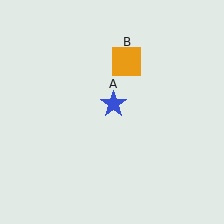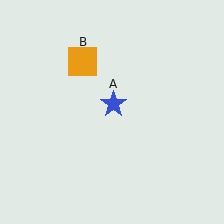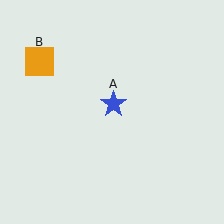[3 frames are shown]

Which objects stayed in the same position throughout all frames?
Blue star (object A) remained stationary.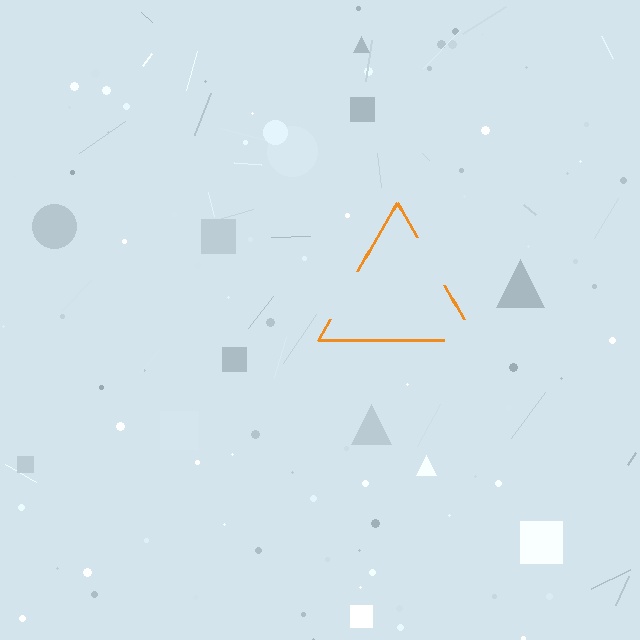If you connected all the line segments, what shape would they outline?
They would outline a triangle.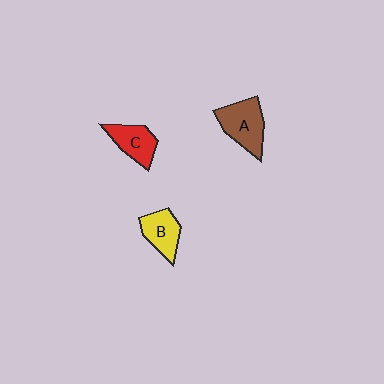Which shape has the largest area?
Shape A (brown).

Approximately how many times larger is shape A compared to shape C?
Approximately 1.3 times.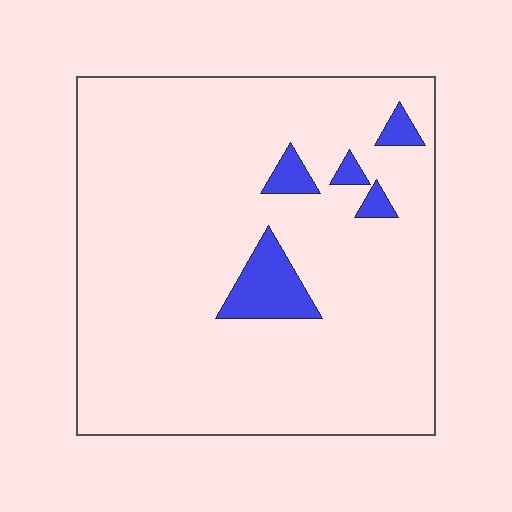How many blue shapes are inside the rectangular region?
5.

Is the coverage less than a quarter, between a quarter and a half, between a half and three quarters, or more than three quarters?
Less than a quarter.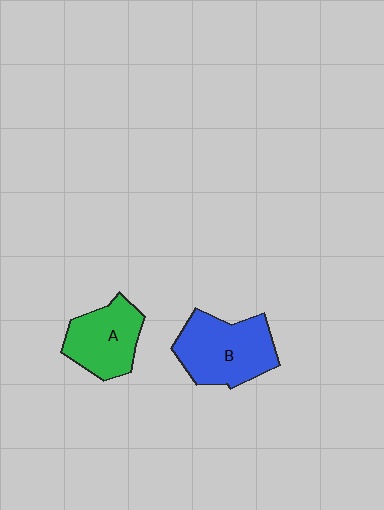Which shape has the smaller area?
Shape A (green).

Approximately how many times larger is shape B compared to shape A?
Approximately 1.3 times.